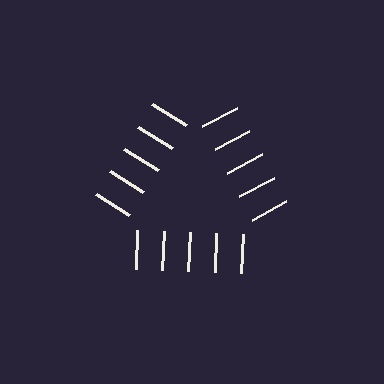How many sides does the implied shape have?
3 sides — the line-ends trace a triangle.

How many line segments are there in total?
15 — 5 along each of the 3 edges.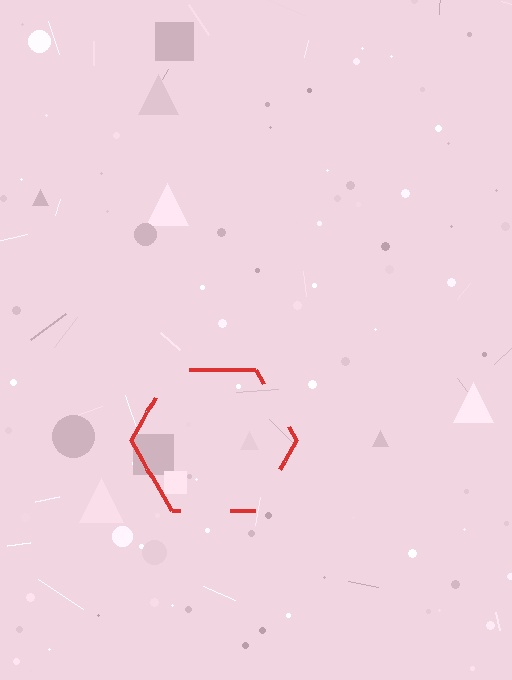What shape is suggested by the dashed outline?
The dashed outline suggests a hexagon.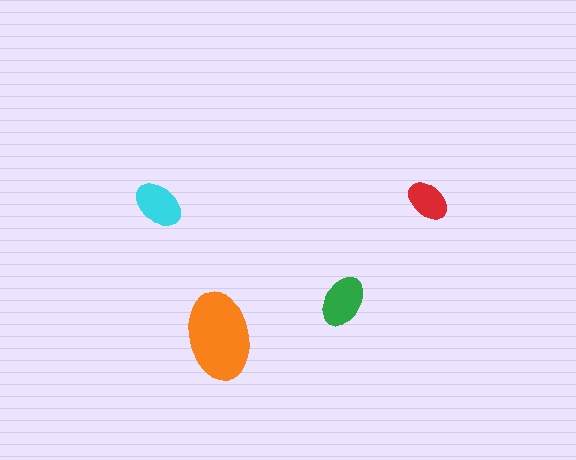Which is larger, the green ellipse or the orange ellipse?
The orange one.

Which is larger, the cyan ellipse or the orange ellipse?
The orange one.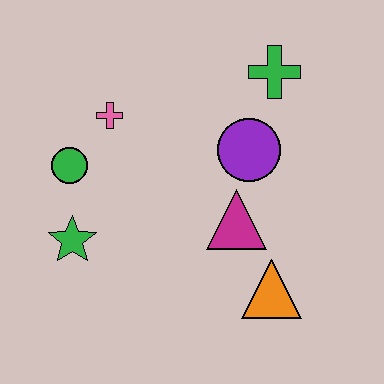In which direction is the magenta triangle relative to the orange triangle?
The magenta triangle is above the orange triangle.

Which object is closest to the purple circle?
The magenta triangle is closest to the purple circle.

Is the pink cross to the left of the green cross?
Yes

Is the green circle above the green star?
Yes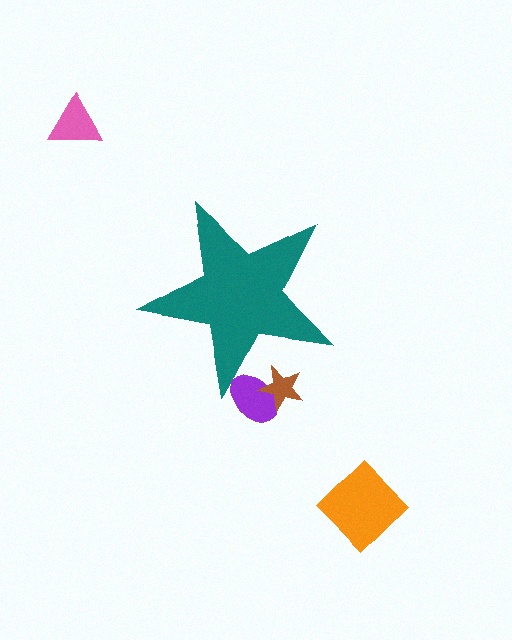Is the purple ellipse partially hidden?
Yes, the purple ellipse is partially hidden behind the teal star.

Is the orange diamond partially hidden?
No, the orange diamond is fully visible.